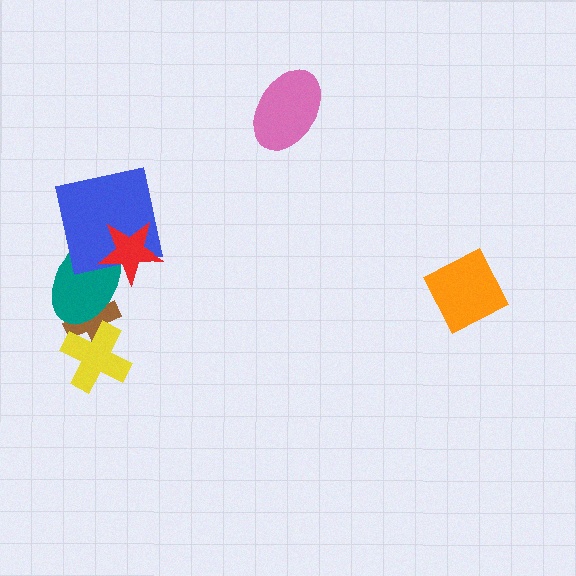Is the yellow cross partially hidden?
No, no other shape covers it.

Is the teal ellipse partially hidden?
Yes, it is partially covered by another shape.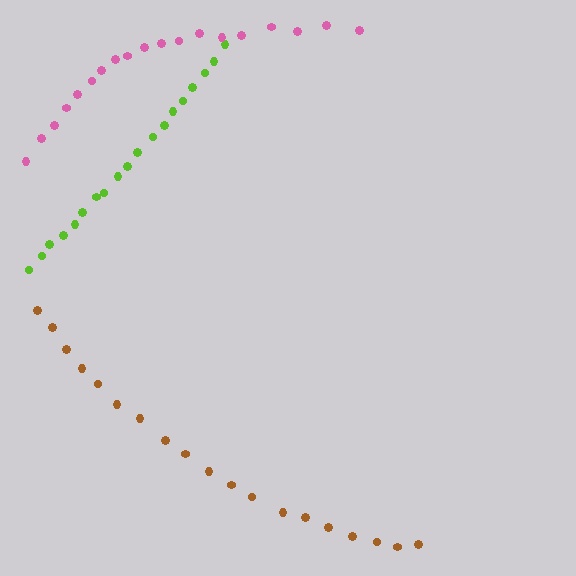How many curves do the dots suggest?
There are 3 distinct paths.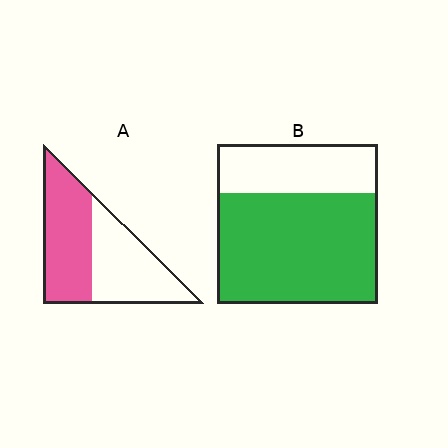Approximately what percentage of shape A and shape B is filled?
A is approximately 50% and B is approximately 70%.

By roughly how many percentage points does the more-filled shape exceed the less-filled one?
By roughly 20 percentage points (B over A).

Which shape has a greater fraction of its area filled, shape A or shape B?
Shape B.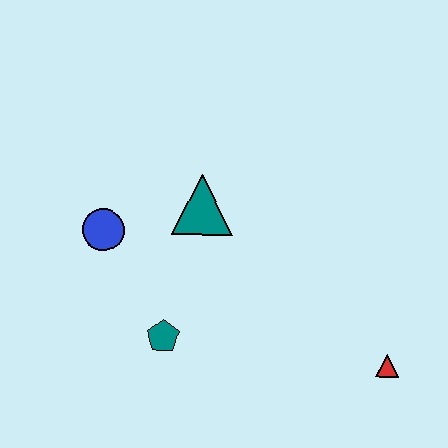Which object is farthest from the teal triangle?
The red triangle is farthest from the teal triangle.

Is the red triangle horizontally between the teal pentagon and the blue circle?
No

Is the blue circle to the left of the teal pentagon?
Yes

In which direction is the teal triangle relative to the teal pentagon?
The teal triangle is above the teal pentagon.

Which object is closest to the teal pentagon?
The blue circle is closest to the teal pentagon.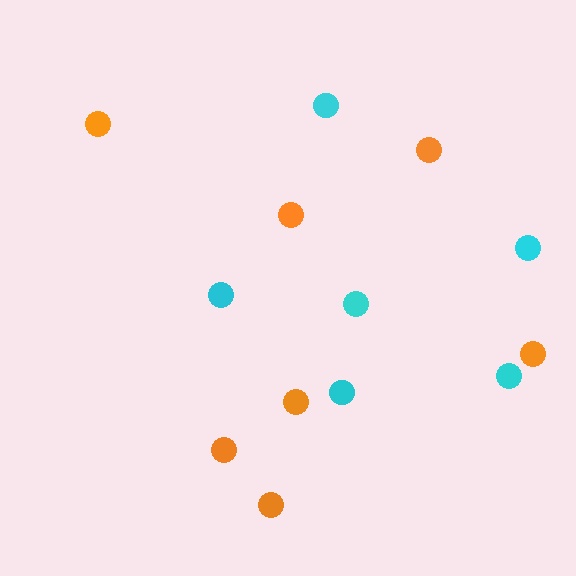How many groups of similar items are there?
There are 2 groups: one group of orange circles (7) and one group of cyan circles (6).